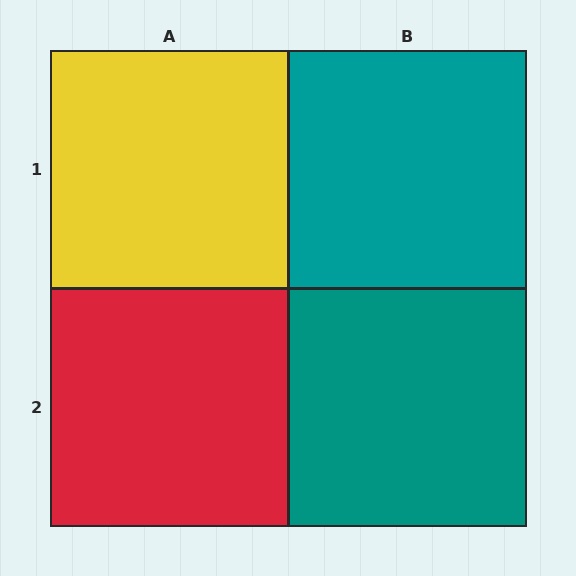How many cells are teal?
2 cells are teal.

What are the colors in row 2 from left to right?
Red, teal.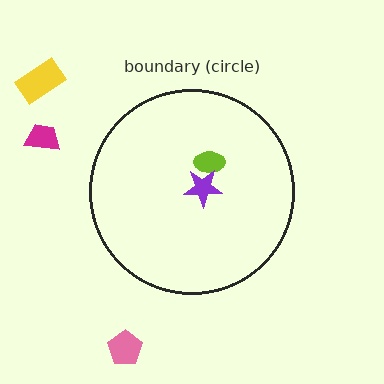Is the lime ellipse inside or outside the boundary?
Inside.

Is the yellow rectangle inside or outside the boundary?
Outside.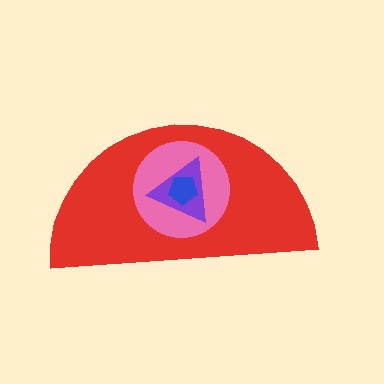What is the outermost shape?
The red semicircle.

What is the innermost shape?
The blue pentagon.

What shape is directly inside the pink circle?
The purple triangle.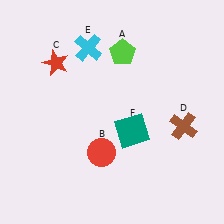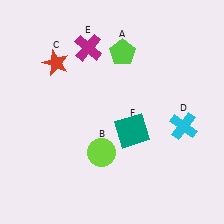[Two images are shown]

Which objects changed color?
B changed from red to lime. D changed from brown to cyan. E changed from cyan to magenta.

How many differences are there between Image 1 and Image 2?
There are 3 differences between the two images.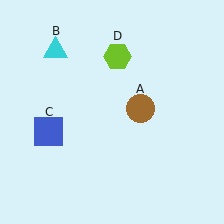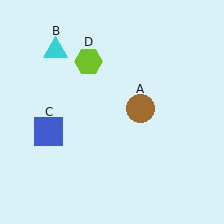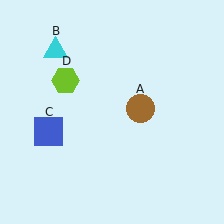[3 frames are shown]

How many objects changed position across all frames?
1 object changed position: lime hexagon (object D).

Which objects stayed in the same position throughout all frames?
Brown circle (object A) and cyan triangle (object B) and blue square (object C) remained stationary.